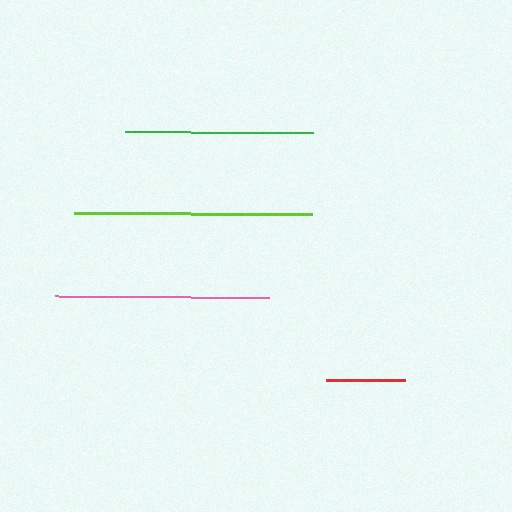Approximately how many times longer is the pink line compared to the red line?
The pink line is approximately 2.7 times the length of the red line.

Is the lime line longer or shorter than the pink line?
The lime line is longer than the pink line.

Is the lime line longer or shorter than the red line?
The lime line is longer than the red line.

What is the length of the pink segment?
The pink segment is approximately 214 pixels long.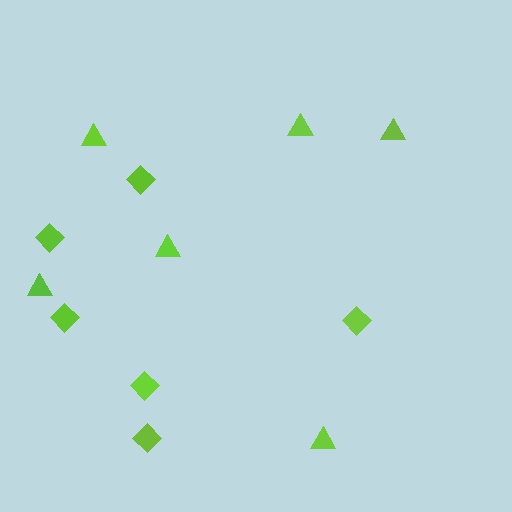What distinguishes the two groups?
There are 2 groups: one group of triangles (6) and one group of diamonds (6).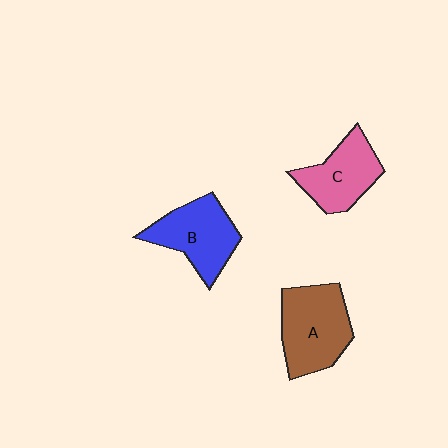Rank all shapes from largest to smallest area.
From largest to smallest: A (brown), B (blue), C (pink).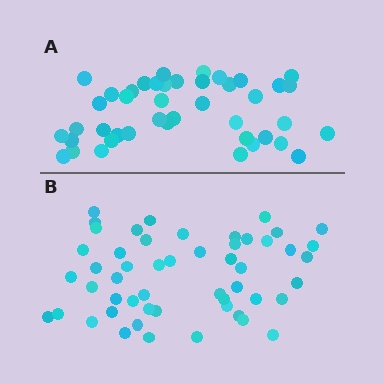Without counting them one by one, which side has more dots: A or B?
Region B (the bottom region) has more dots.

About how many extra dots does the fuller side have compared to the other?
Region B has roughly 8 or so more dots than region A.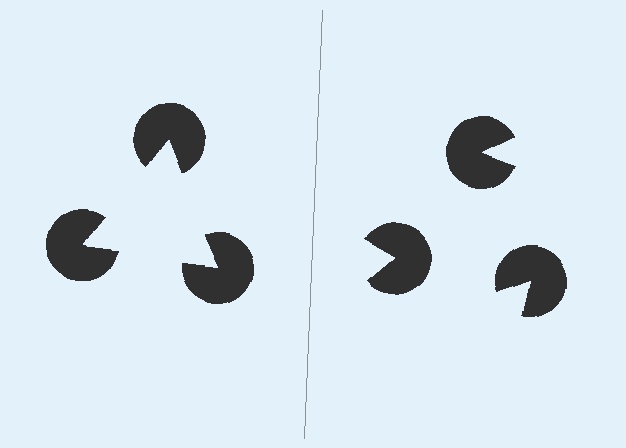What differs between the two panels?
The pac-man discs are positioned identically on both sides; only the wedge orientations differ. On the left they align to a triangle; on the right they are misaligned.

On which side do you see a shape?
An illusory triangle appears on the left side. On the right side the wedge cuts are rotated, so no coherent shape forms.